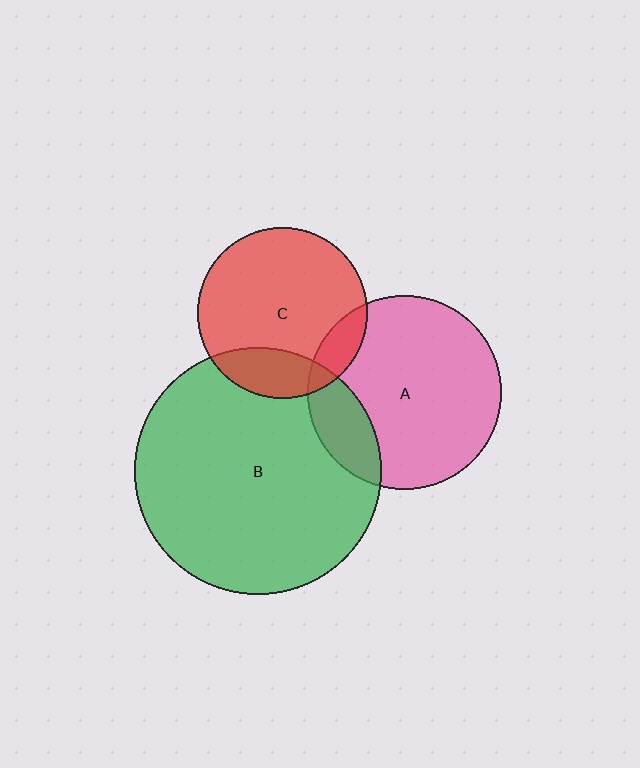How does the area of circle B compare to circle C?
Approximately 2.1 times.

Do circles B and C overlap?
Yes.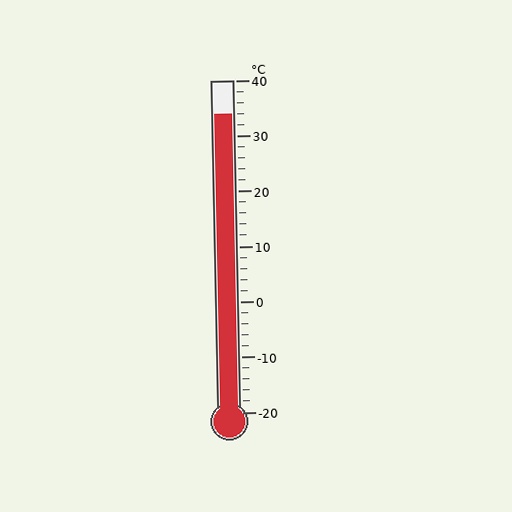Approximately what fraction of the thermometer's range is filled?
The thermometer is filled to approximately 90% of its range.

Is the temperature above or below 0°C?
The temperature is above 0°C.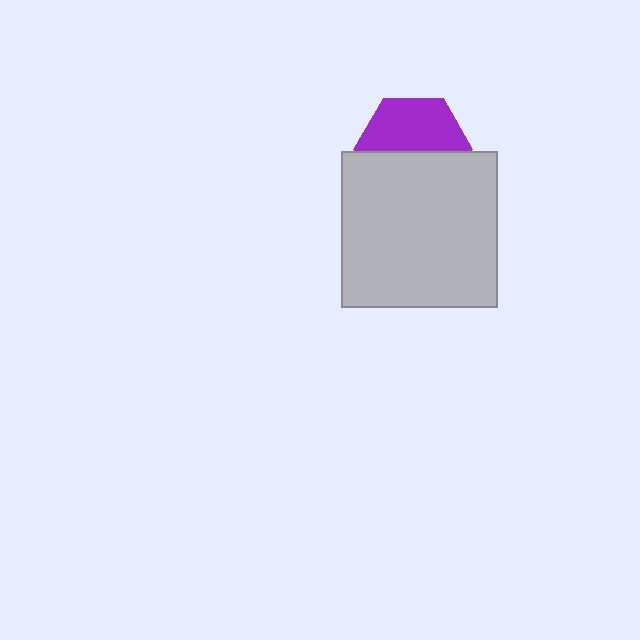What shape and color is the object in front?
The object in front is a light gray square.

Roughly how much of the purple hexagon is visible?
About half of it is visible (roughly 52%).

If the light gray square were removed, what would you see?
You would see the complete purple hexagon.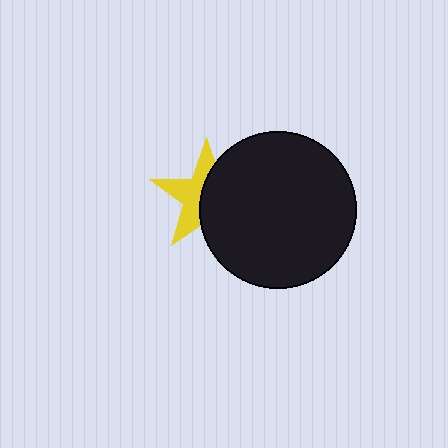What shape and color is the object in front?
The object in front is a black circle.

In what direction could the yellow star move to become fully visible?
The yellow star could move left. That would shift it out from behind the black circle entirely.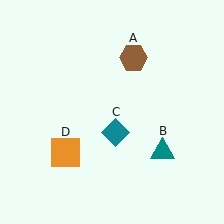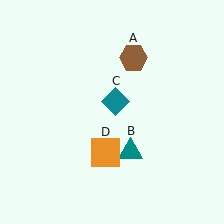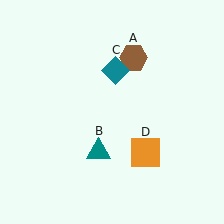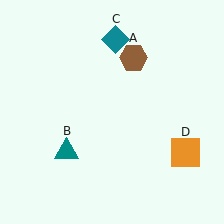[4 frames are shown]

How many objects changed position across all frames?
3 objects changed position: teal triangle (object B), teal diamond (object C), orange square (object D).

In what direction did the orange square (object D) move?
The orange square (object D) moved right.